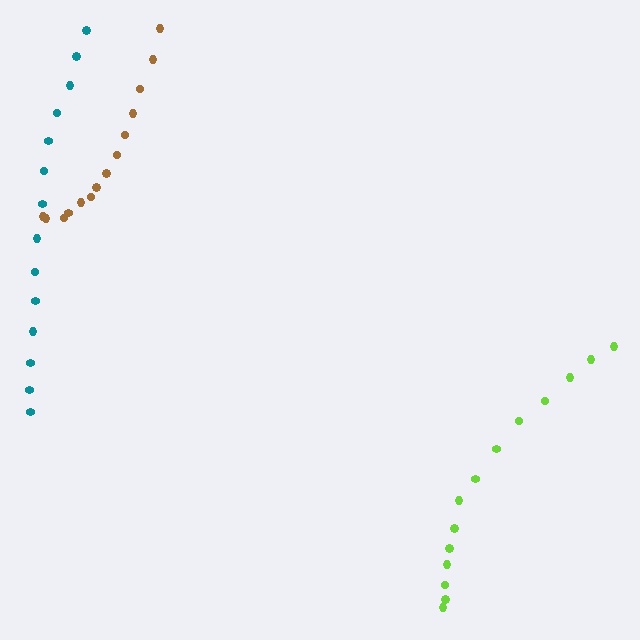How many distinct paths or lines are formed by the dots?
There are 3 distinct paths.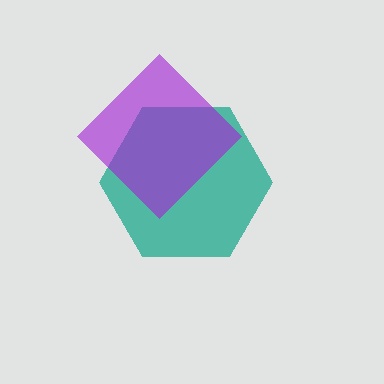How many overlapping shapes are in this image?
There are 2 overlapping shapes in the image.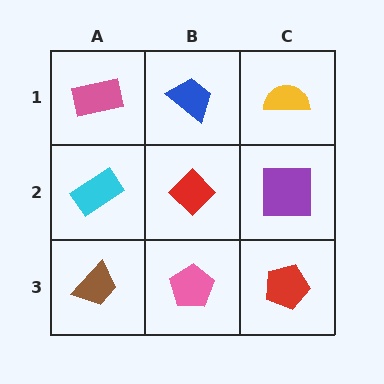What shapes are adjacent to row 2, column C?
A yellow semicircle (row 1, column C), a red pentagon (row 3, column C), a red diamond (row 2, column B).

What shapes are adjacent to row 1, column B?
A red diamond (row 2, column B), a pink rectangle (row 1, column A), a yellow semicircle (row 1, column C).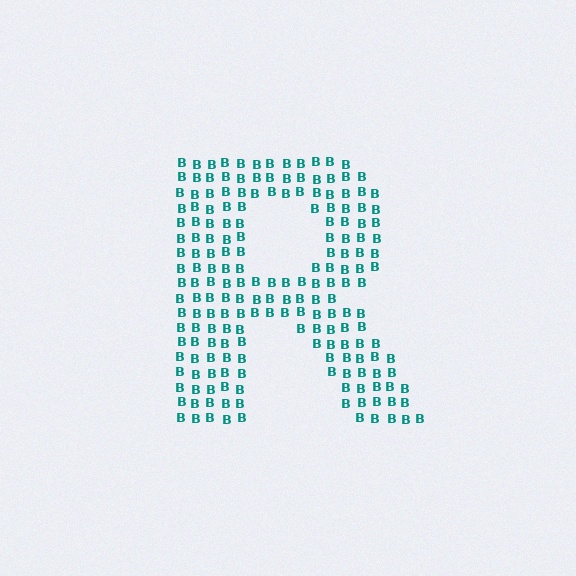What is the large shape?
The large shape is the letter R.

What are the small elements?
The small elements are letter B's.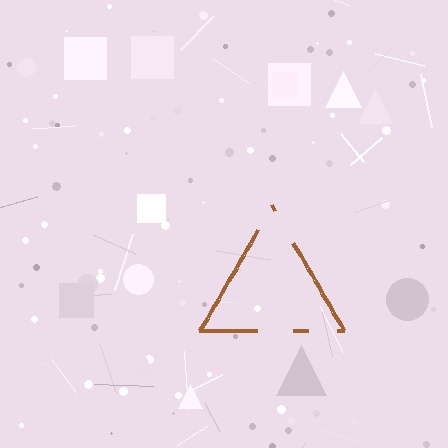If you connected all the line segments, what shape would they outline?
They would outline a triangle.